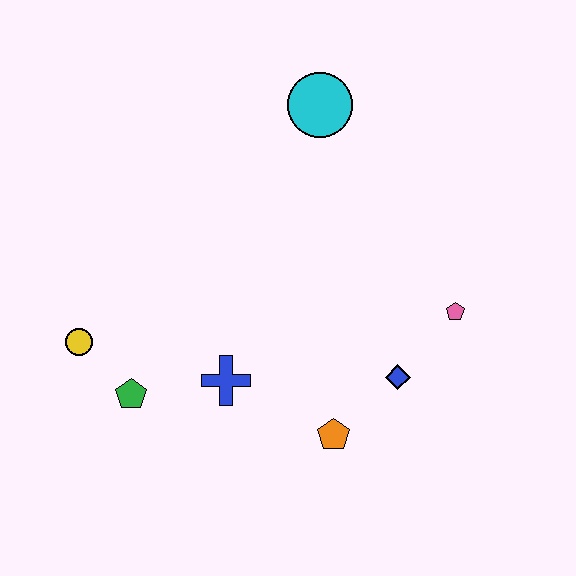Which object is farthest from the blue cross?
The cyan circle is farthest from the blue cross.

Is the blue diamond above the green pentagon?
Yes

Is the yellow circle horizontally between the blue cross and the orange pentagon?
No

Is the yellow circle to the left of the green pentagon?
Yes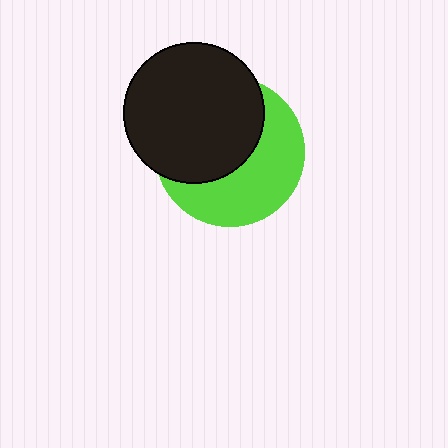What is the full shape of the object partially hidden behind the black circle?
The partially hidden object is a lime circle.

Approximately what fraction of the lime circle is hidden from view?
Roughly 52% of the lime circle is hidden behind the black circle.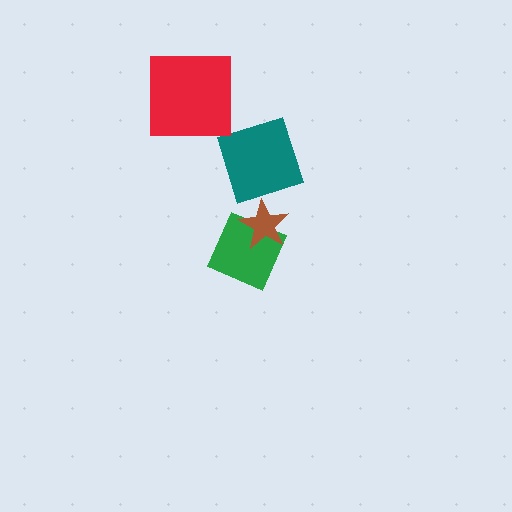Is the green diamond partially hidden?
Yes, it is partially covered by another shape.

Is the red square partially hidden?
No, no other shape covers it.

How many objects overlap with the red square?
0 objects overlap with the red square.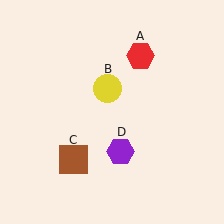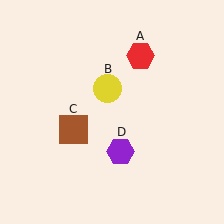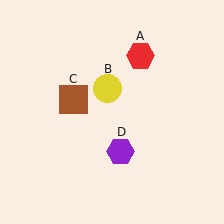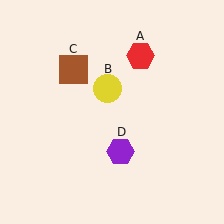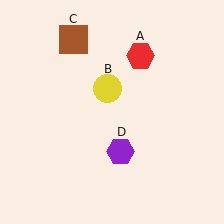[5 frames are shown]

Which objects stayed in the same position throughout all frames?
Red hexagon (object A) and yellow circle (object B) and purple hexagon (object D) remained stationary.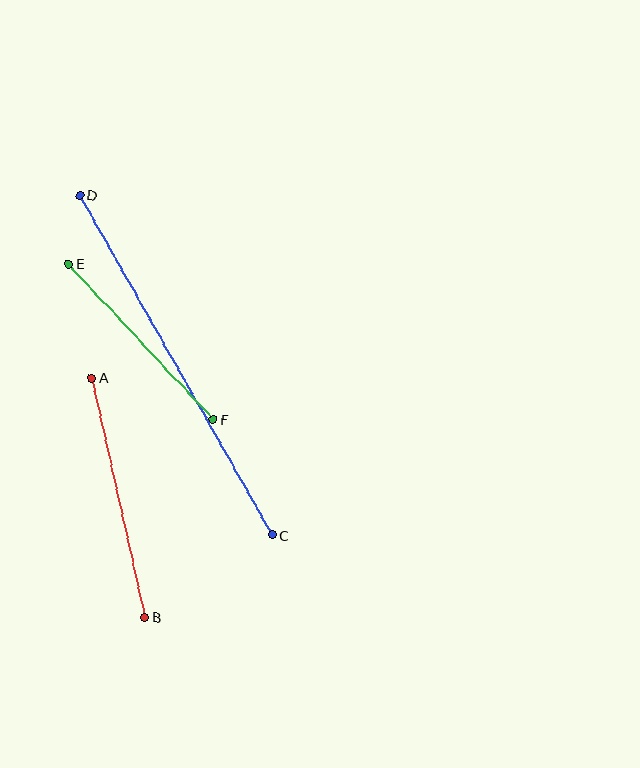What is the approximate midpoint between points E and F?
The midpoint is at approximately (141, 342) pixels.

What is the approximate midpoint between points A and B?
The midpoint is at approximately (118, 498) pixels.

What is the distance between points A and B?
The distance is approximately 245 pixels.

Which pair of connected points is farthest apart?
Points C and D are farthest apart.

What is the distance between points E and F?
The distance is approximately 213 pixels.